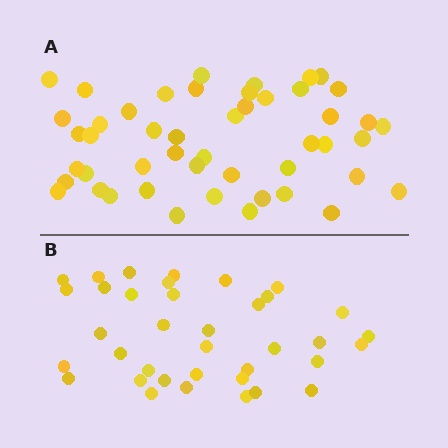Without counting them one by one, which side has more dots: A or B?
Region A (the top region) has more dots.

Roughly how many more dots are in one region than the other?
Region A has roughly 12 or so more dots than region B.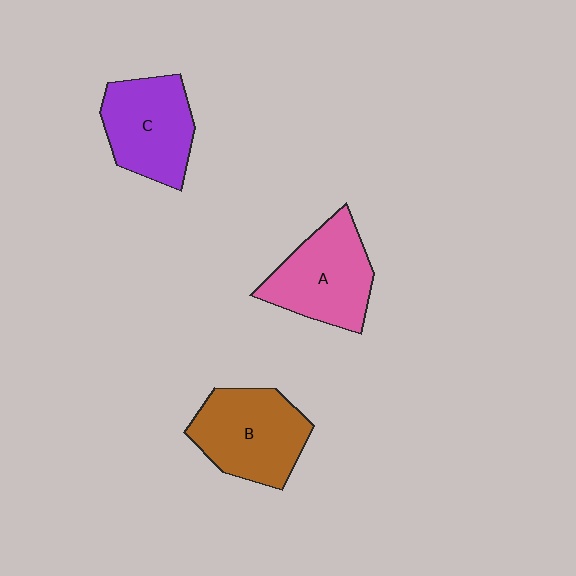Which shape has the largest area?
Shape B (brown).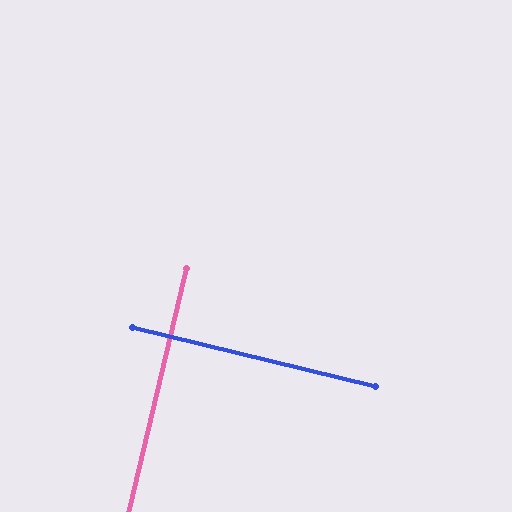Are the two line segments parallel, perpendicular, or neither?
Perpendicular — they meet at approximately 90°.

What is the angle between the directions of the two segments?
Approximately 90 degrees.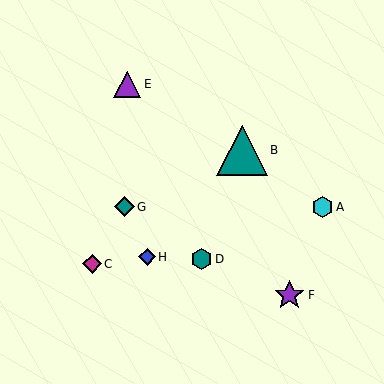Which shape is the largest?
The teal triangle (labeled B) is the largest.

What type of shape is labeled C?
Shape C is a magenta diamond.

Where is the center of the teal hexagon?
The center of the teal hexagon is at (201, 259).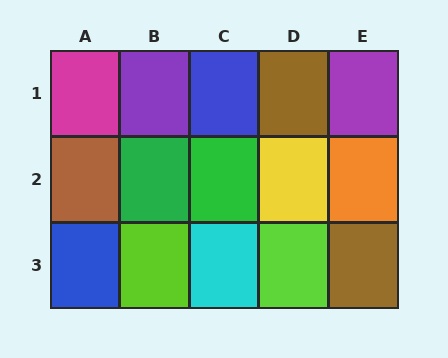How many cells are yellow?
1 cell is yellow.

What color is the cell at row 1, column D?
Brown.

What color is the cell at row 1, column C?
Blue.